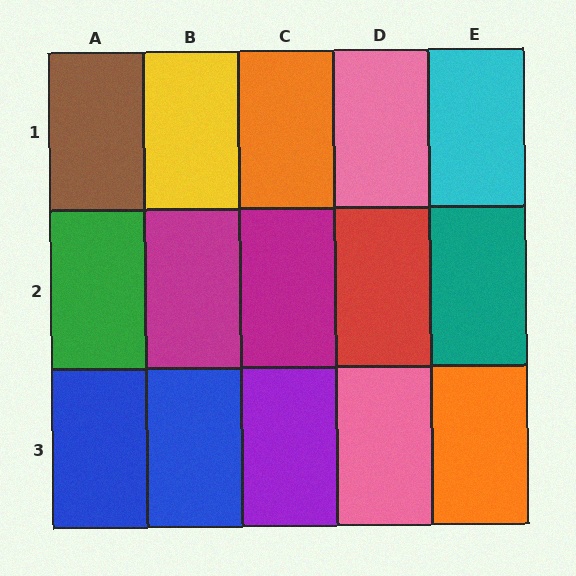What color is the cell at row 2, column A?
Green.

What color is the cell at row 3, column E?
Orange.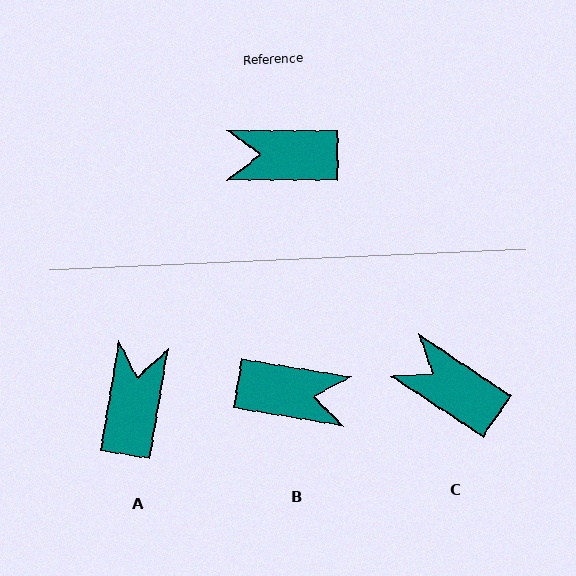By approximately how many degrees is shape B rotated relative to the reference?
Approximately 171 degrees counter-clockwise.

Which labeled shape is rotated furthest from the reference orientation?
B, about 171 degrees away.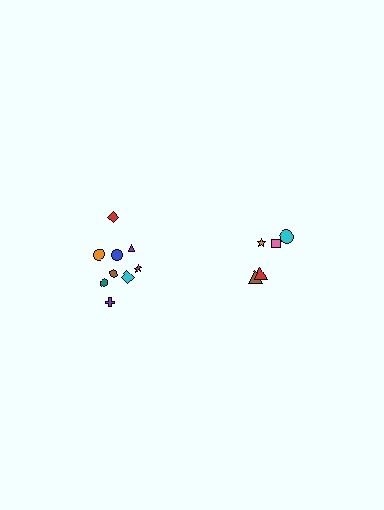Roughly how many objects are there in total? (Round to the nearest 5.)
Roughly 15 objects in total.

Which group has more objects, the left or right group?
The left group.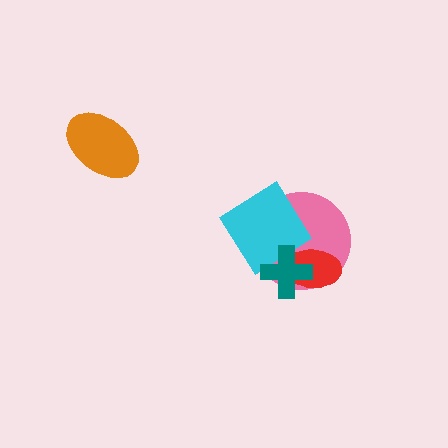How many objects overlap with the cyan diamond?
2 objects overlap with the cyan diamond.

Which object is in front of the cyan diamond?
The teal cross is in front of the cyan diamond.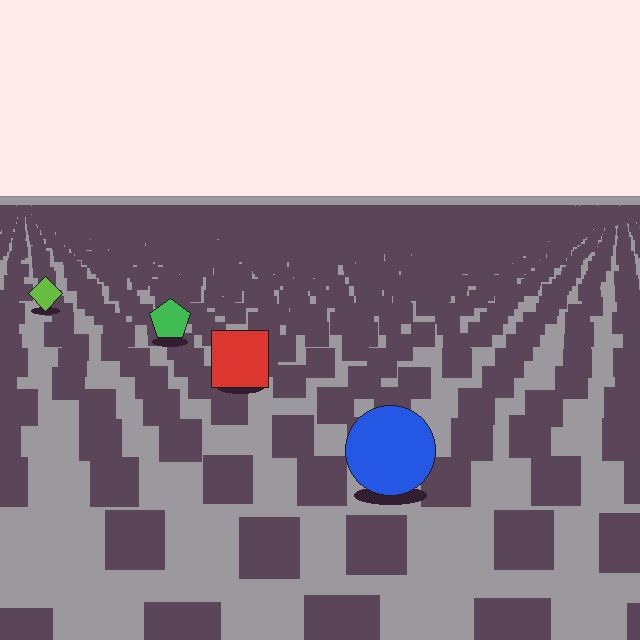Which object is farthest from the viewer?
The lime diamond is farthest from the viewer. It appears smaller and the ground texture around it is denser.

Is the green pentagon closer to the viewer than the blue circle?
No. The blue circle is closer — you can tell from the texture gradient: the ground texture is coarser near it.